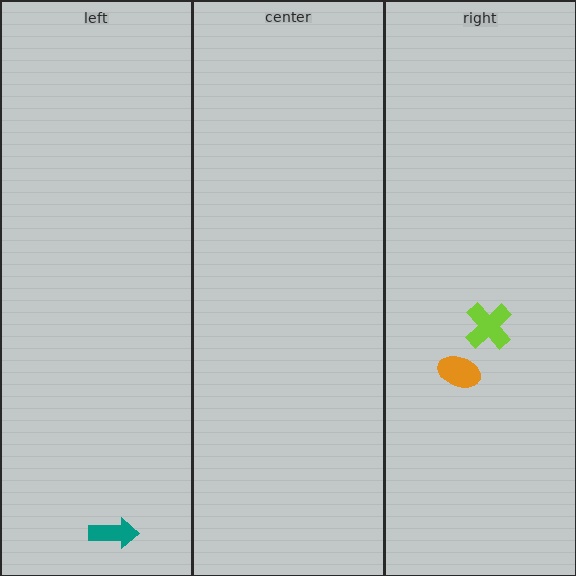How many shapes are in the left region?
1.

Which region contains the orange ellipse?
The right region.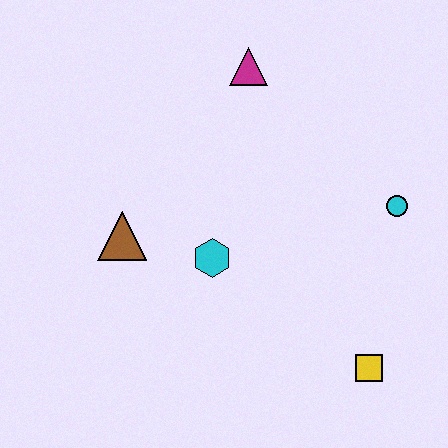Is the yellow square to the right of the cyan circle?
No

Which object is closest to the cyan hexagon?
The brown triangle is closest to the cyan hexagon.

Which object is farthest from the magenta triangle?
The yellow square is farthest from the magenta triangle.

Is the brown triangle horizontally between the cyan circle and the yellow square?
No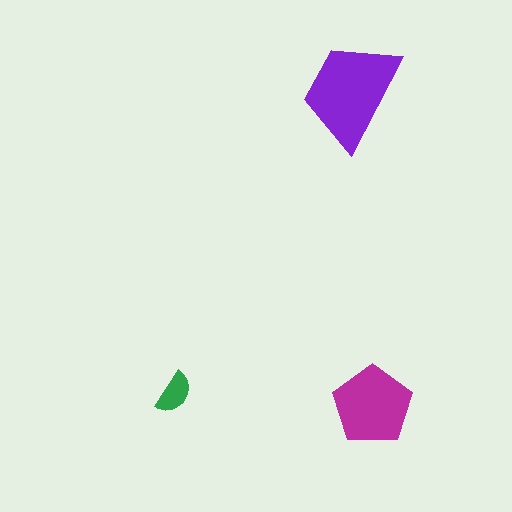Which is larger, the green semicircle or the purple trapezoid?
The purple trapezoid.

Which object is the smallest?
The green semicircle.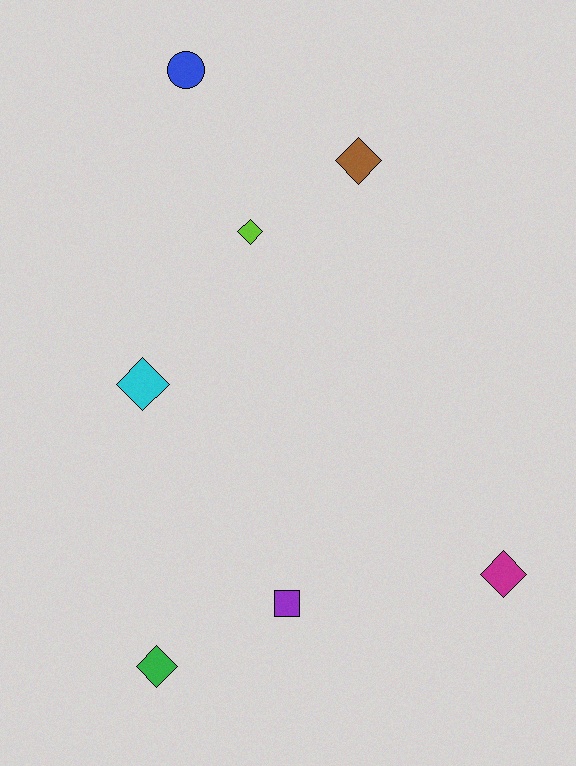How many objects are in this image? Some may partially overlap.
There are 7 objects.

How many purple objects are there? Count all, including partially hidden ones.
There is 1 purple object.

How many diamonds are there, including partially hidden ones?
There are 5 diamonds.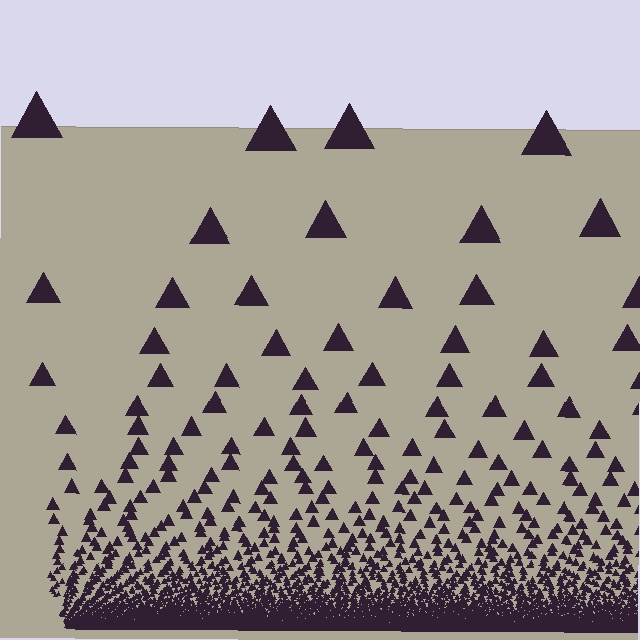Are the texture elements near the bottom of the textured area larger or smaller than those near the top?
Smaller. The gradient is inverted — elements near the bottom are smaller and denser.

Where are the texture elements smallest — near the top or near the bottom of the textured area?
Near the bottom.